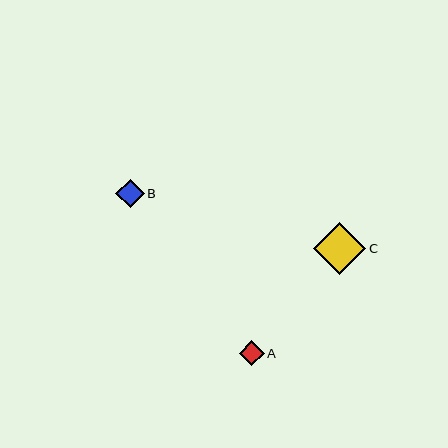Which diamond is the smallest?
Diamond A is the smallest with a size of approximately 25 pixels.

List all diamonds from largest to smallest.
From largest to smallest: C, B, A.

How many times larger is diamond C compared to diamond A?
Diamond C is approximately 2.1 times the size of diamond A.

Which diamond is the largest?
Diamond C is the largest with a size of approximately 52 pixels.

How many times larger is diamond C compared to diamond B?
Diamond C is approximately 1.8 times the size of diamond B.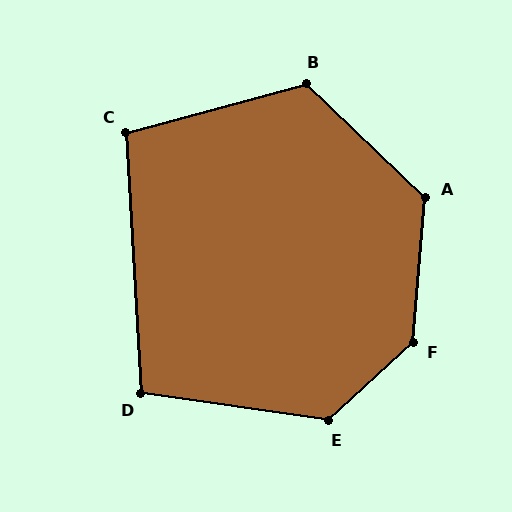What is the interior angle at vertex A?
Approximately 129 degrees (obtuse).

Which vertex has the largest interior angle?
F, at approximately 137 degrees.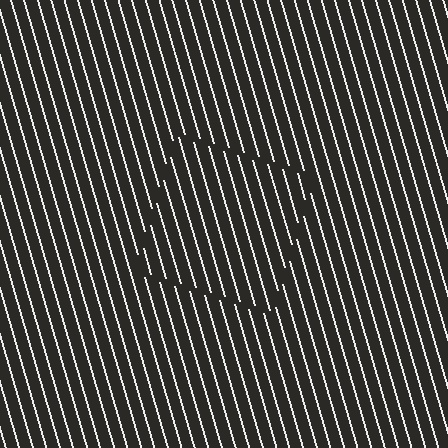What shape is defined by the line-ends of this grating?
An illusory square. The interior of the shape contains the same grating, shifted by half a period — the contour is defined by the phase discontinuity where line-ends from the inner and outer gratings abut.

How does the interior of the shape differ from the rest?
The interior of the shape contains the same grating, shifted by half a period — the contour is defined by the phase discontinuity where line-ends from the inner and outer gratings abut.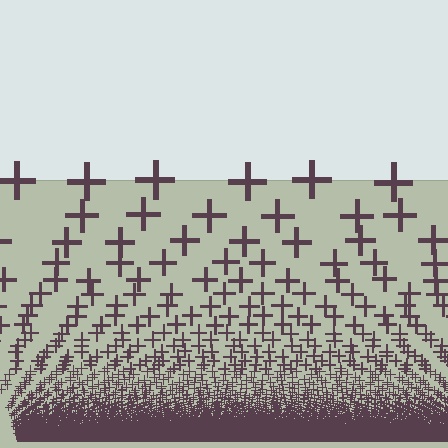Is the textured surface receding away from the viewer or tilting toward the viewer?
The surface appears to tilt toward the viewer. Texture elements get larger and sparser toward the top.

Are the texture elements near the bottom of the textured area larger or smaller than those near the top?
Smaller. The gradient is inverted — elements near the bottom are smaller and denser.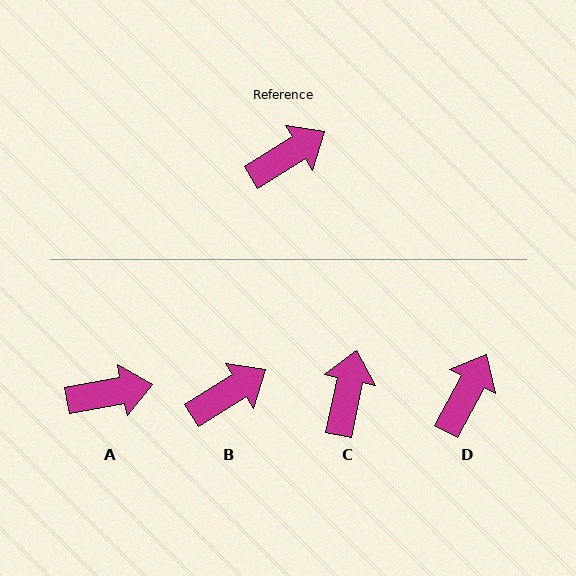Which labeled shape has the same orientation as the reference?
B.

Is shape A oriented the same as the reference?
No, it is off by about 21 degrees.